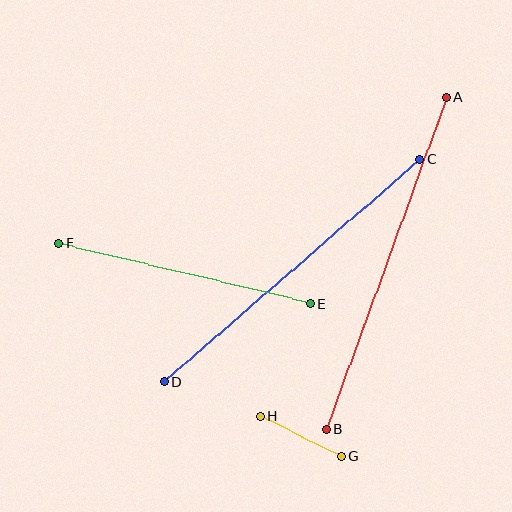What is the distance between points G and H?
The distance is approximately 91 pixels.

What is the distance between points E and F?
The distance is approximately 259 pixels.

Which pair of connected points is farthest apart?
Points A and B are farthest apart.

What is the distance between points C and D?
The distance is approximately 339 pixels.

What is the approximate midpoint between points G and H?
The midpoint is at approximately (301, 436) pixels.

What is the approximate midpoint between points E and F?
The midpoint is at approximately (185, 274) pixels.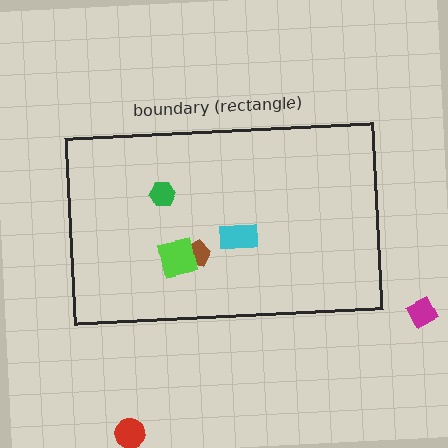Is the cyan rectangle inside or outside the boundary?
Inside.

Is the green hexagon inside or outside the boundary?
Inside.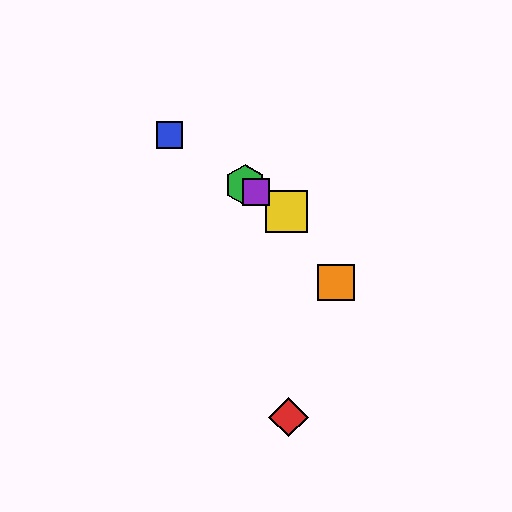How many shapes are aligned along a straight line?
4 shapes (the blue square, the green hexagon, the yellow square, the purple square) are aligned along a straight line.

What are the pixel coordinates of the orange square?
The orange square is at (336, 283).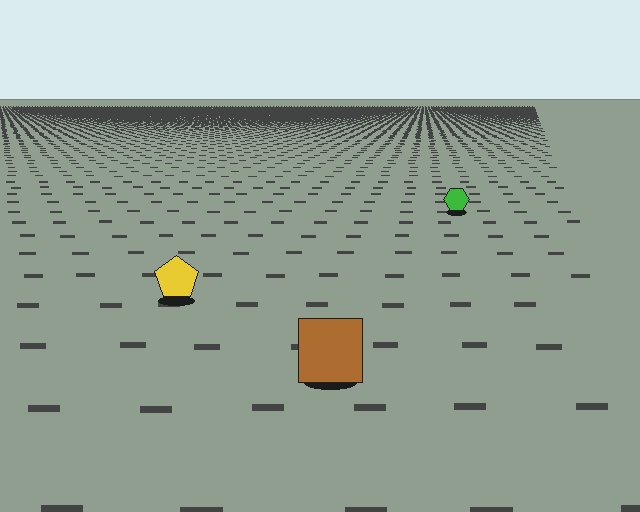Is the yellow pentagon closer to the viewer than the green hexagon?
Yes. The yellow pentagon is closer — you can tell from the texture gradient: the ground texture is coarser near it.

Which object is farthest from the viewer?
The green hexagon is farthest from the viewer. It appears smaller and the ground texture around it is denser.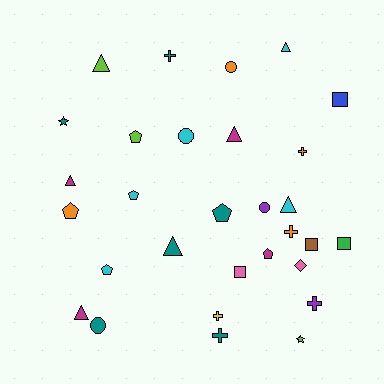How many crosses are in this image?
There are 6 crosses.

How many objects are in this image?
There are 30 objects.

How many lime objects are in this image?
There are 3 lime objects.